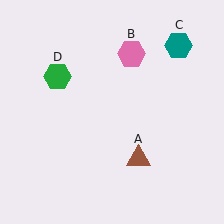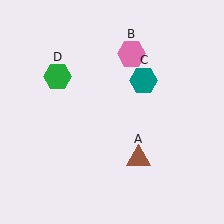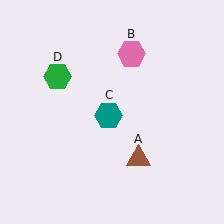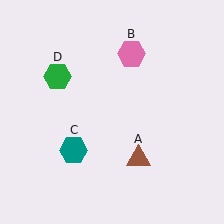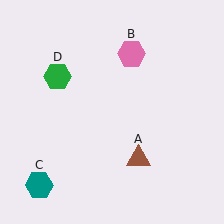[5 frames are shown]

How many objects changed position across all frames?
1 object changed position: teal hexagon (object C).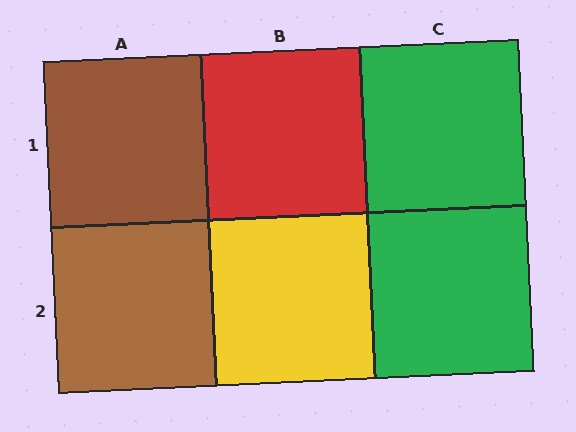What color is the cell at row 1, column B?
Red.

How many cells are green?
2 cells are green.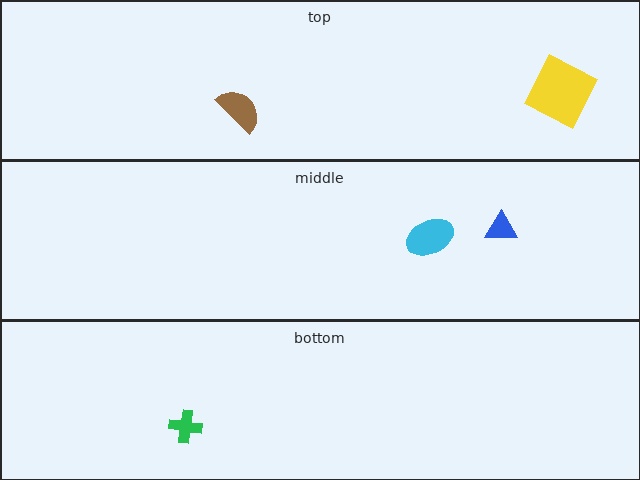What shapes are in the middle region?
The cyan ellipse, the blue triangle.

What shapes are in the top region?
The brown semicircle, the yellow square.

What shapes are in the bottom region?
The green cross.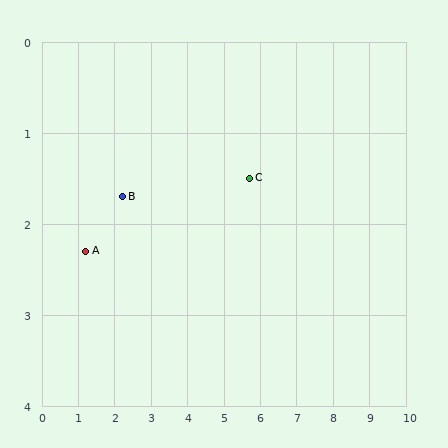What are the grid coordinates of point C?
Point C is at approximately (5.7, 1.5).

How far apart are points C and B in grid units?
Points C and B are about 3.5 grid units apart.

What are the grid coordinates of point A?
Point A is at approximately (1.2, 2.3).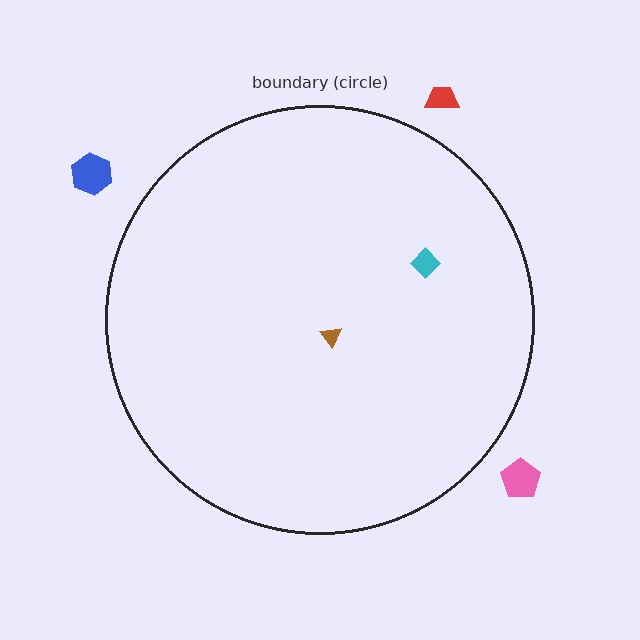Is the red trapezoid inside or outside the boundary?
Outside.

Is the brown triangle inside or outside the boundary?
Inside.